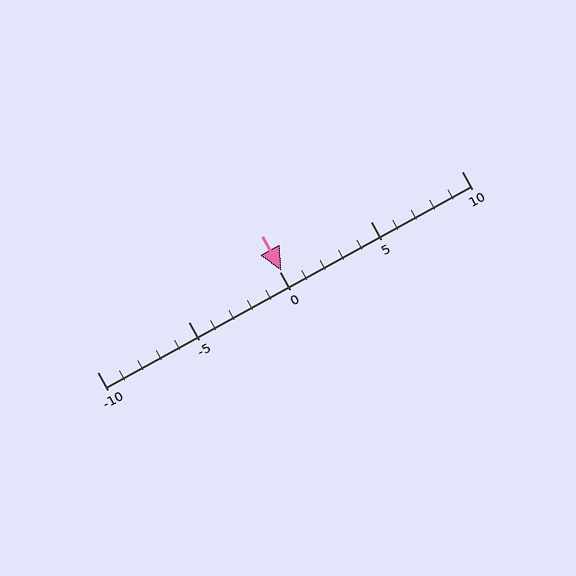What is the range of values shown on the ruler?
The ruler shows values from -10 to 10.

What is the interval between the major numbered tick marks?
The major tick marks are spaced 5 units apart.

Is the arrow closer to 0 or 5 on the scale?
The arrow is closer to 0.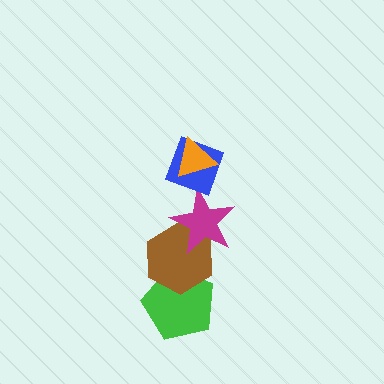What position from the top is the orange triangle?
The orange triangle is 1st from the top.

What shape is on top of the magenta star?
The blue diamond is on top of the magenta star.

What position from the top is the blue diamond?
The blue diamond is 2nd from the top.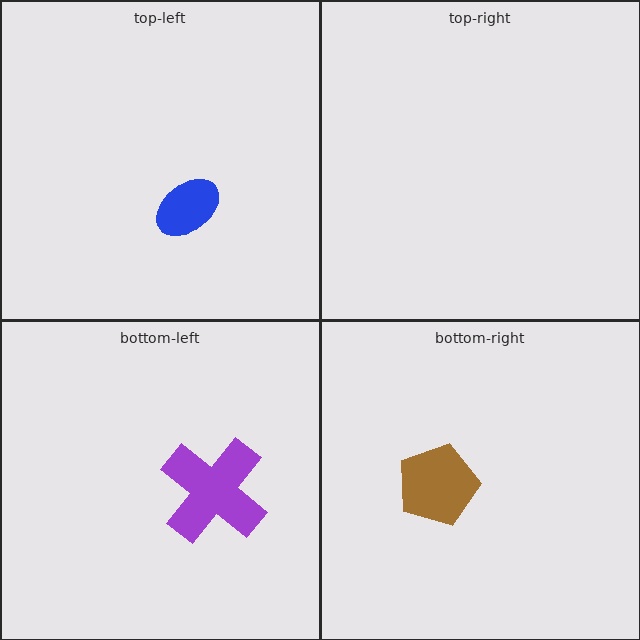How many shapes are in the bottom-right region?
1.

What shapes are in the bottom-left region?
The purple cross.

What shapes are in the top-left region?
The blue ellipse.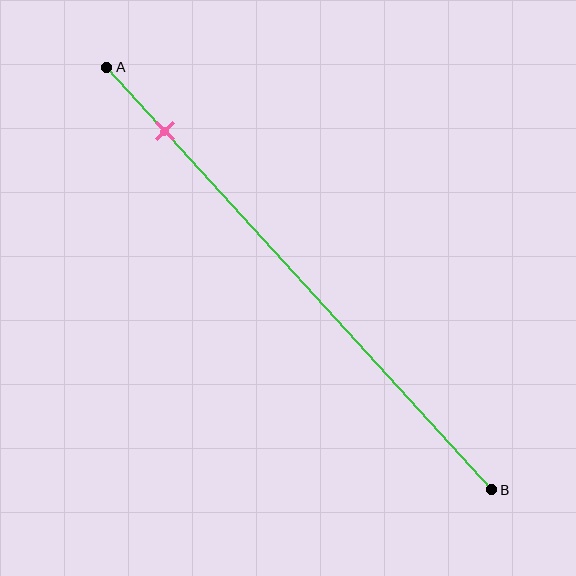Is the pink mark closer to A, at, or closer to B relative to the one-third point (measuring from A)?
The pink mark is closer to point A than the one-third point of segment AB.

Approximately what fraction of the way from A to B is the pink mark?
The pink mark is approximately 15% of the way from A to B.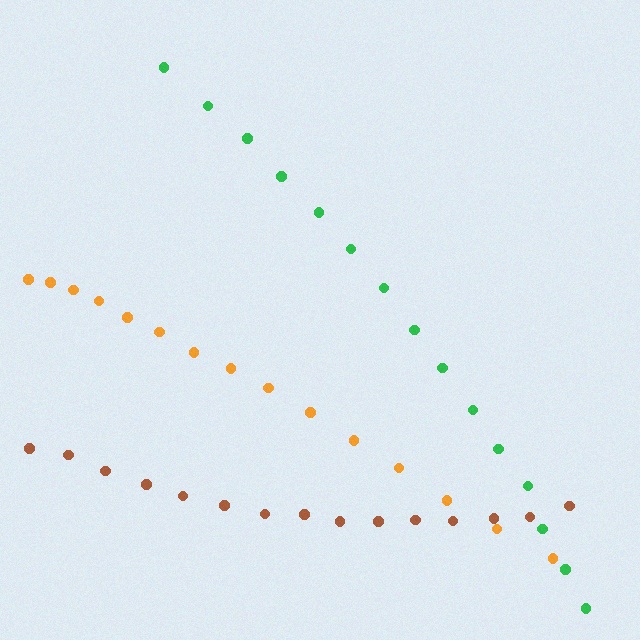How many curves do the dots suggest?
There are 3 distinct paths.